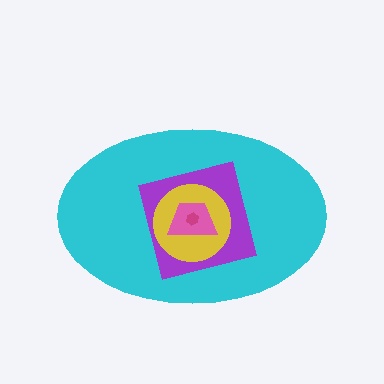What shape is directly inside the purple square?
The yellow circle.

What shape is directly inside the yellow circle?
The pink trapezoid.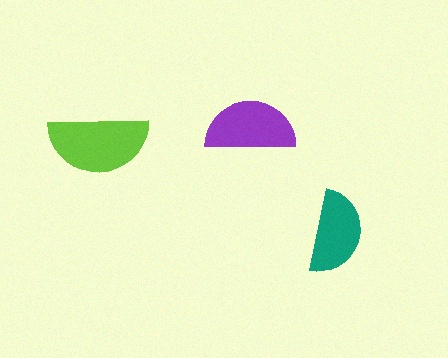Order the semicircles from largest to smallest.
the lime one, the purple one, the teal one.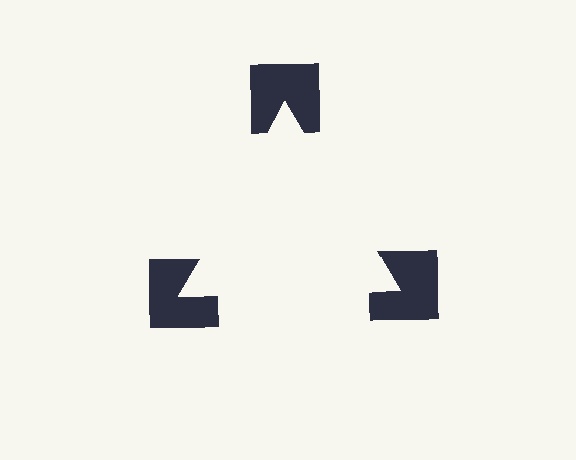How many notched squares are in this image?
There are 3 — one at each vertex of the illusory triangle.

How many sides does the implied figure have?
3 sides.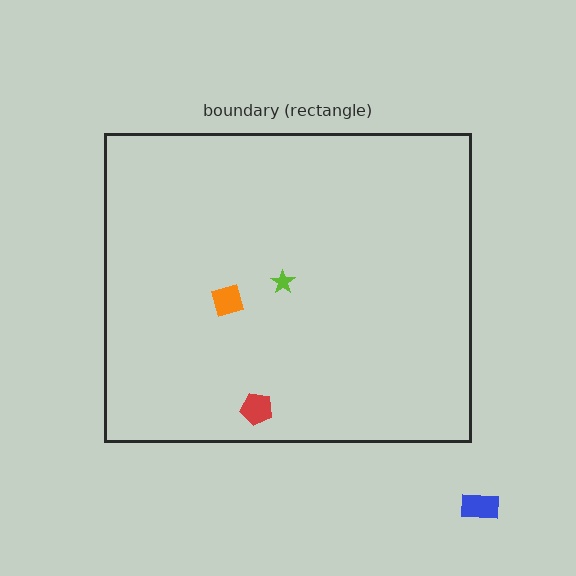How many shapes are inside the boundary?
3 inside, 1 outside.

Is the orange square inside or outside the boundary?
Inside.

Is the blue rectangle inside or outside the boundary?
Outside.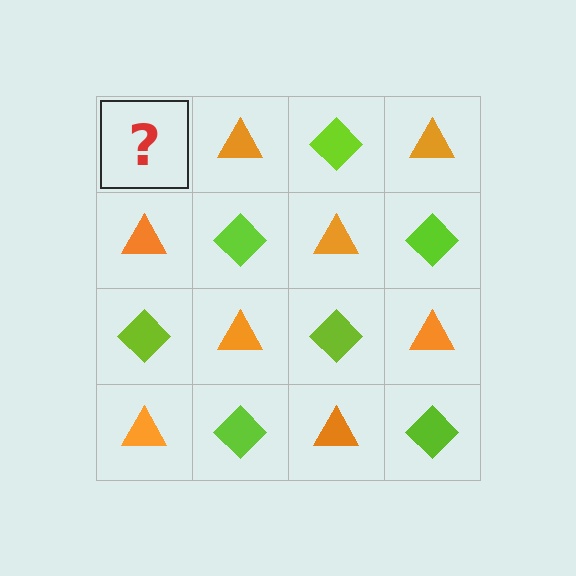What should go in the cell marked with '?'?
The missing cell should contain a lime diamond.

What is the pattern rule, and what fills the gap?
The rule is that it alternates lime diamond and orange triangle in a checkerboard pattern. The gap should be filled with a lime diamond.